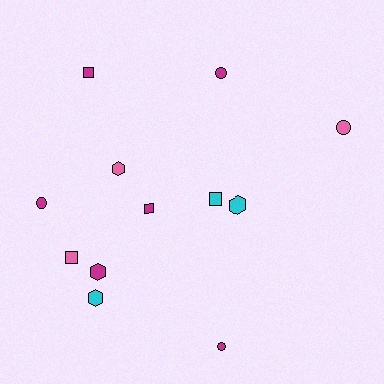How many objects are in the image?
There are 12 objects.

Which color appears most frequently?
Magenta, with 6 objects.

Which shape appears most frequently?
Circle, with 4 objects.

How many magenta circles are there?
There are 3 magenta circles.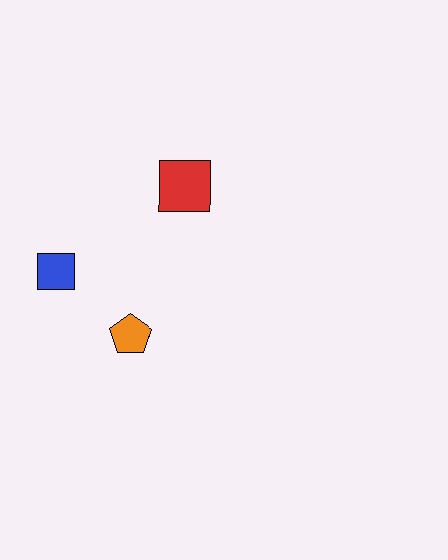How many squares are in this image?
There are 2 squares.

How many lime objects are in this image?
There are no lime objects.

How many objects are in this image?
There are 3 objects.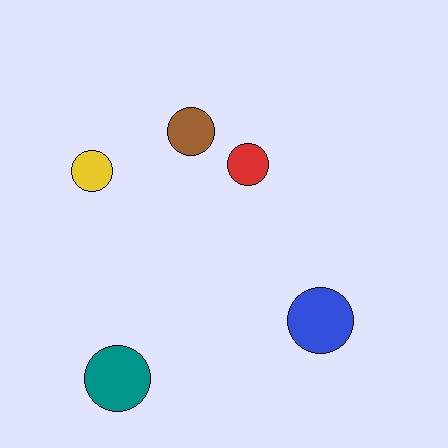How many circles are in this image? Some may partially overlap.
There are 5 circles.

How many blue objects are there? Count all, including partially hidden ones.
There is 1 blue object.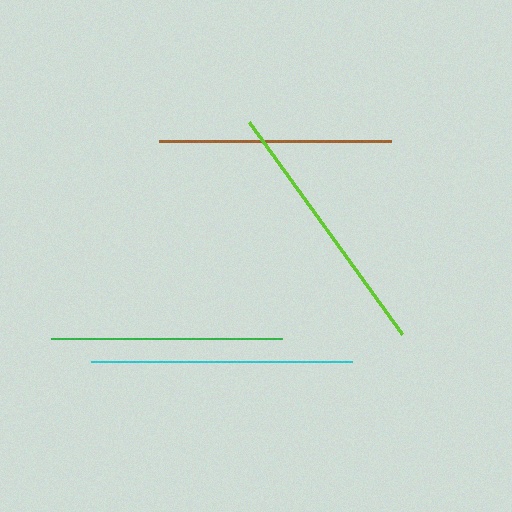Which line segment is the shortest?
The green line is the shortest at approximately 231 pixels.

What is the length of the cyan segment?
The cyan segment is approximately 260 pixels long.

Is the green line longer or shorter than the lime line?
The lime line is longer than the green line.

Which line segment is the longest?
The lime line is the longest at approximately 261 pixels.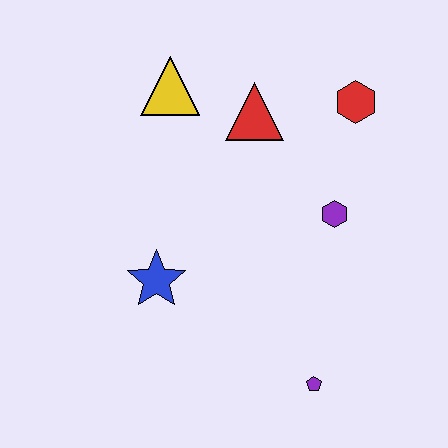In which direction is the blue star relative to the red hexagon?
The blue star is to the left of the red hexagon.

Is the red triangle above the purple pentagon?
Yes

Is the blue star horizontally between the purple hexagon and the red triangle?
No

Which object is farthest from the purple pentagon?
The yellow triangle is farthest from the purple pentagon.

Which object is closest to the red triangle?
The yellow triangle is closest to the red triangle.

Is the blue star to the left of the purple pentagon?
Yes